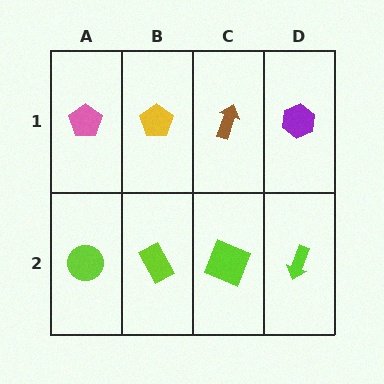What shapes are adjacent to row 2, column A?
A pink pentagon (row 1, column A), a lime rectangle (row 2, column B).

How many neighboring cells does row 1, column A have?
2.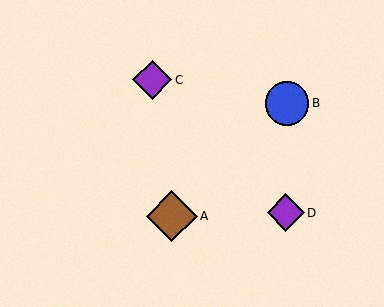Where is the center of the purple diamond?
The center of the purple diamond is at (152, 80).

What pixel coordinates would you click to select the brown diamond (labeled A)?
Click at (172, 216) to select the brown diamond A.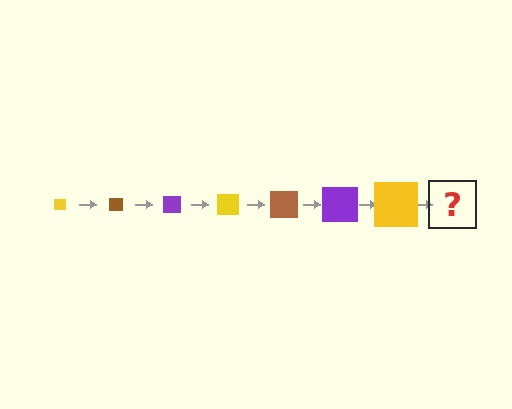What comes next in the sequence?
The next element should be a brown square, larger than the previous one.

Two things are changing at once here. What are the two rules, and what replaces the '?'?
The two rules are that the square grows larger each step and the color cycles through yellow, brown, and purple. The '?' should be a brown square, larger than the previous one.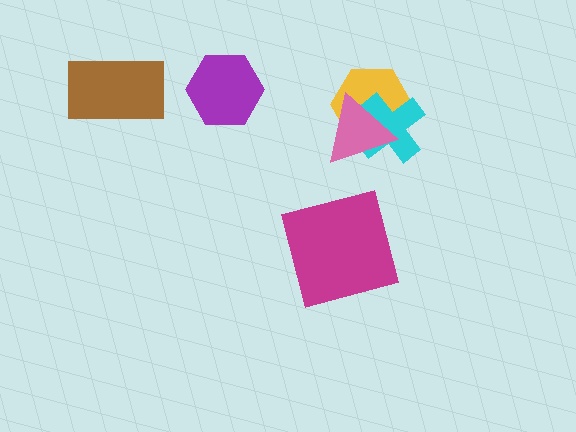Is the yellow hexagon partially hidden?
Yes, it is partially covered by another shape.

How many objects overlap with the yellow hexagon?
2 objects overlap with the yellow hexagon.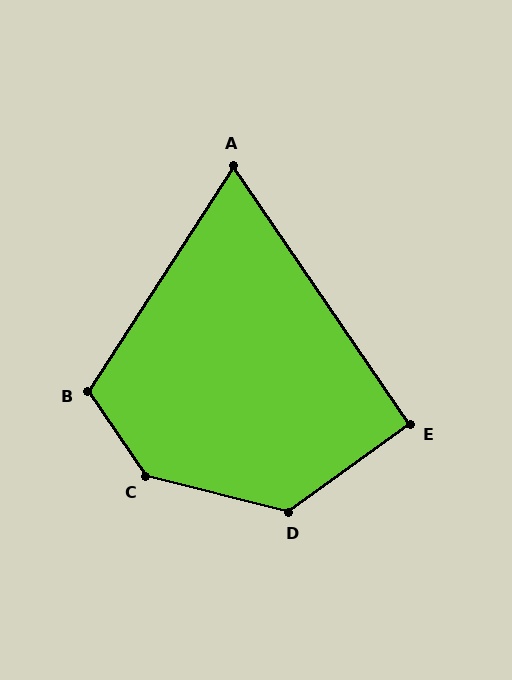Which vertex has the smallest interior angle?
A, at approximately 67 degrees.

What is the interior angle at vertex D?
Approximately 130 degrees (obtuse).